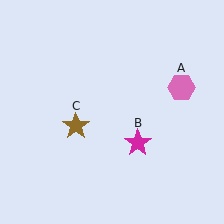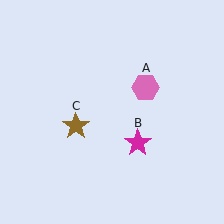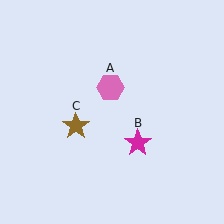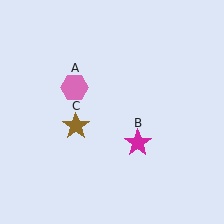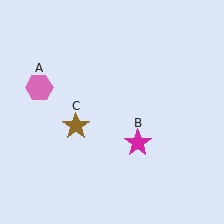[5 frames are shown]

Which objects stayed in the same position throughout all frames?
Magenta star (object B) and brown star (object C) remained stationary.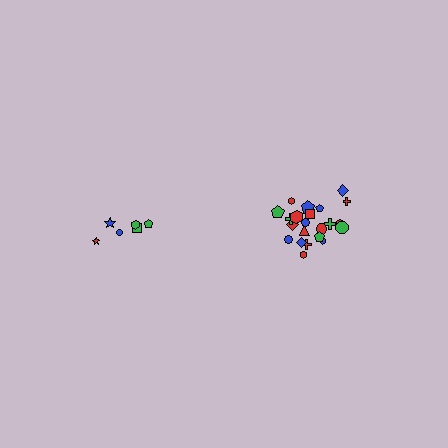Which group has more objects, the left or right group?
The right group.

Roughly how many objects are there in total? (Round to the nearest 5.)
Roughly 30 objects in total.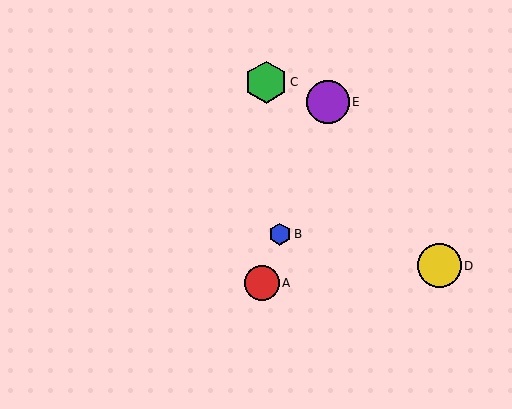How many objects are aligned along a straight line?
3 objects (A, B, E) are aligned along a straight line.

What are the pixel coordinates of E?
Object E is at (328, 102).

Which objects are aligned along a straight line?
Objects A, B, E are aligned along a straight line.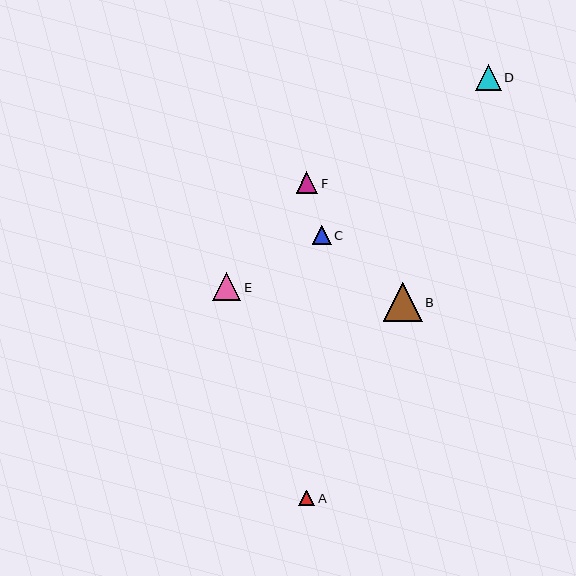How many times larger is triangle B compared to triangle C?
Triangle B is approximately 2.0 times the size of triangle C.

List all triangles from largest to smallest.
From largest to smallest: B, E, D, F, C, A.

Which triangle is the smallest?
Triangle A is the smallest with a size of approximately 16 pixels.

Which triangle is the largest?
Triangle B is the largest with a size of approximately 39 pixels.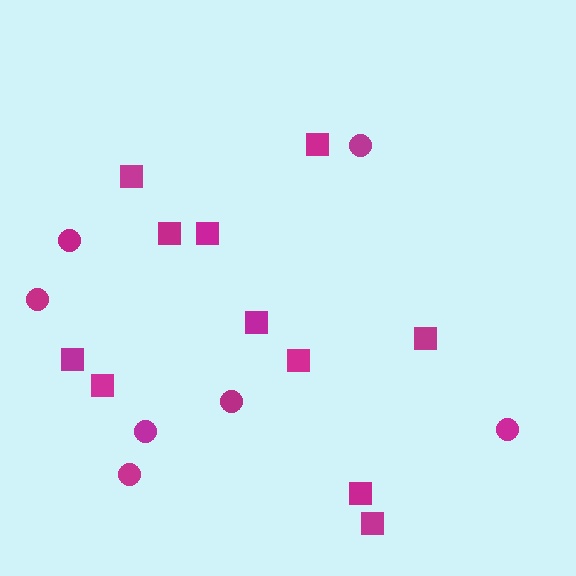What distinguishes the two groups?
There are 2 groups: one group of circles (7) and one group of squares (11).